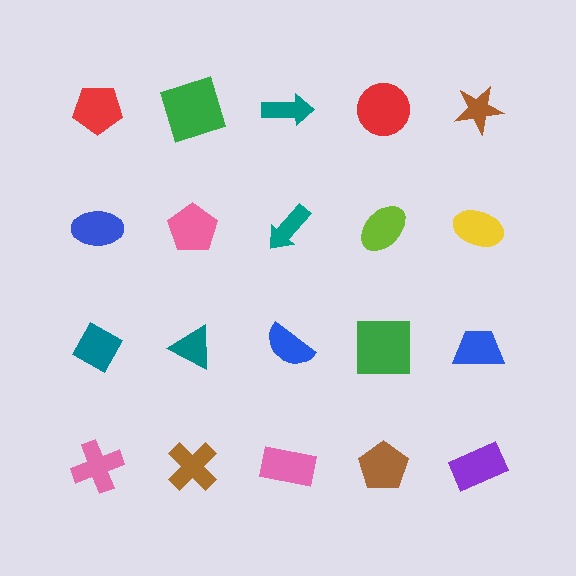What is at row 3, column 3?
A blue semicircle.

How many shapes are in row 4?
5 shapes.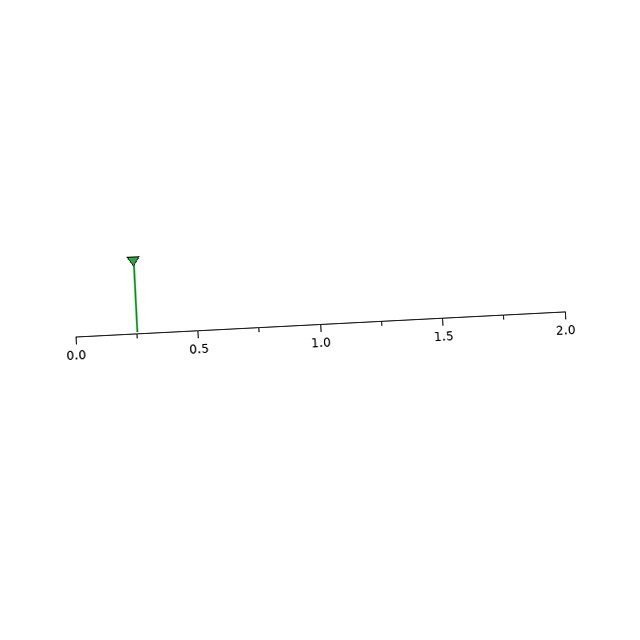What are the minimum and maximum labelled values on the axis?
The axis runs from 0.0 to 2.0.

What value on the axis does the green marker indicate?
The marker indicates approximately 0.25.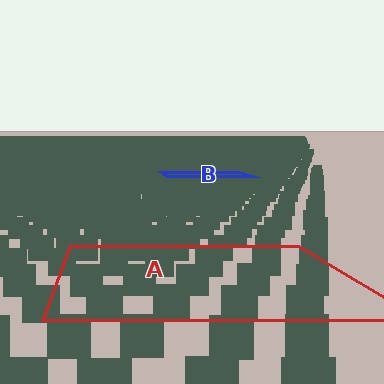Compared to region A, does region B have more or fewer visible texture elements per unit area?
Region B has more texture elements per unit area — they are packed more densely because it is farther away.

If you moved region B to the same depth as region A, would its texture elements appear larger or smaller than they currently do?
They would appear larger. At a closer depth, the same texture elements are projected at a bigger on-screen size.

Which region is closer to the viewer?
Region A is closer. The texture elements there are larger and more spread out.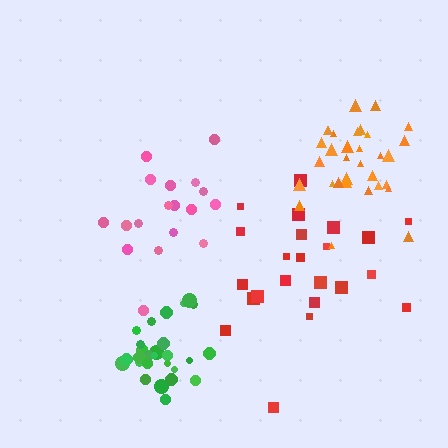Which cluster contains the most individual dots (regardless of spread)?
Orange (34).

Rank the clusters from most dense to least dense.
green, orange, pink, red.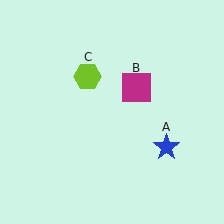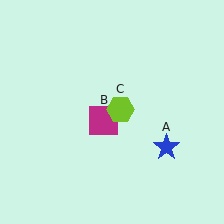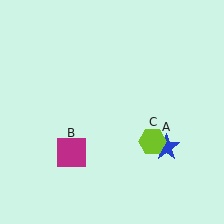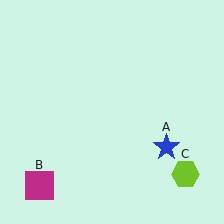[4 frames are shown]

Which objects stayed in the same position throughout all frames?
Blue star (object A) remained stationary.